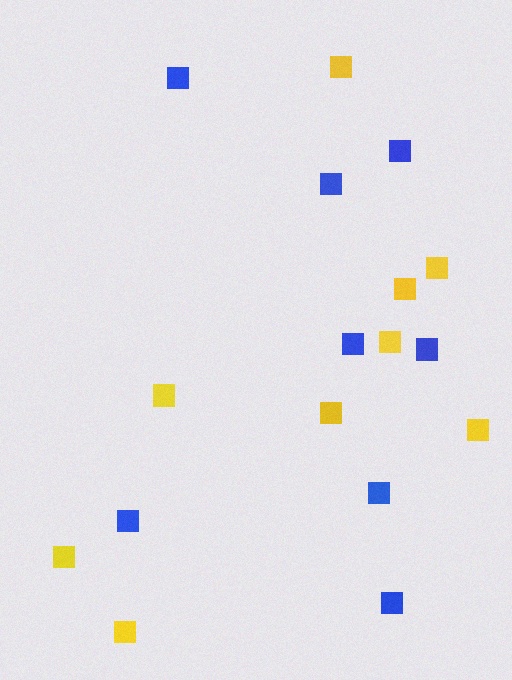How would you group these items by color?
There are 2 groups: one group of blue squares (8) and one group of yellow squares (9).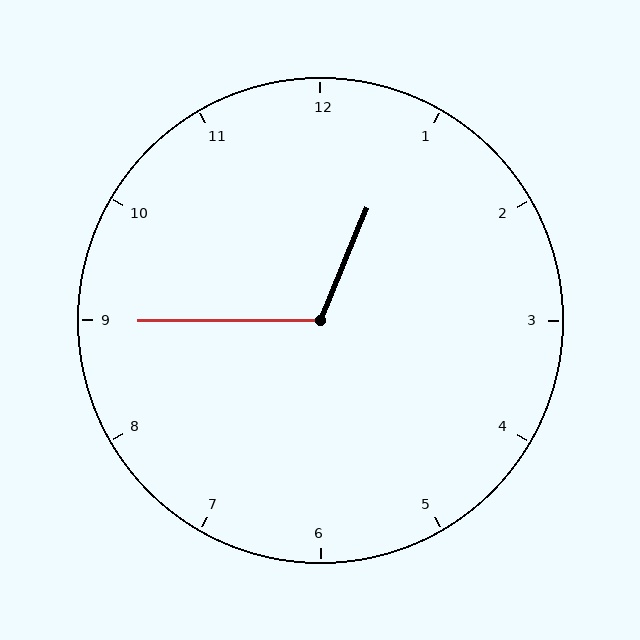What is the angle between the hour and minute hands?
Approximately 112 degrees.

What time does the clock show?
12:45.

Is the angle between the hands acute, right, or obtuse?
It is obtuse.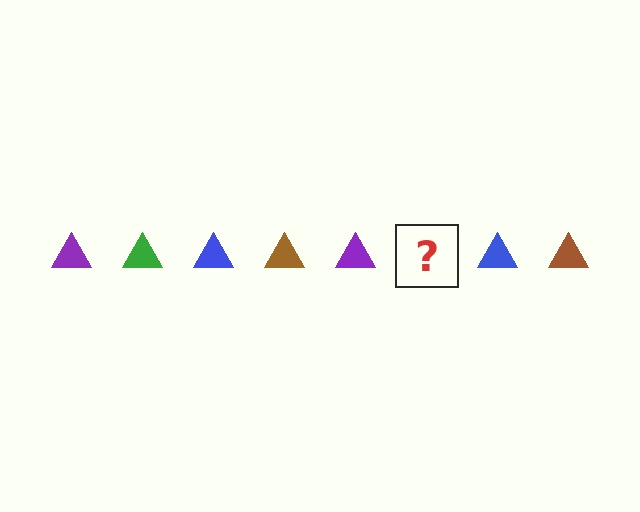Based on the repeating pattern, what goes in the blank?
The blank should be a green triangle.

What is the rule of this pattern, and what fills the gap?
The rule is that the pattern cycles through purple, green, blue, brown triangles. The gap should be filled with a green triangle.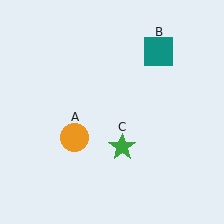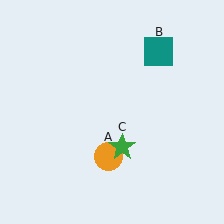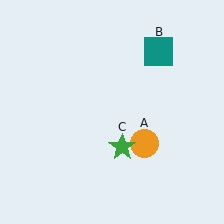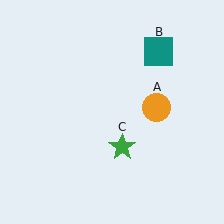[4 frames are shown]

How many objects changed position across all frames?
1 object changed position: orange circle (object A).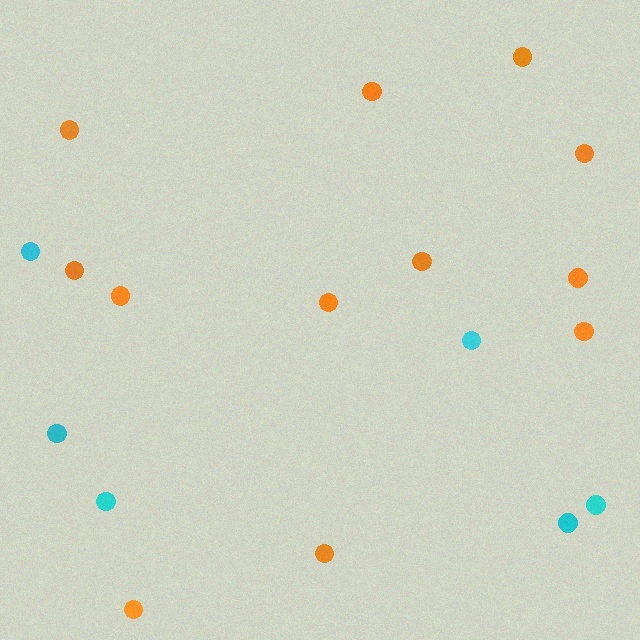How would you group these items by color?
There are 2 groups: one group of orange circles (12) and one group of cyan circles (6).